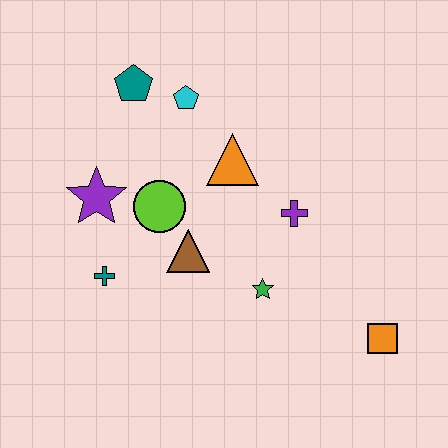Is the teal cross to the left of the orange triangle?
Yes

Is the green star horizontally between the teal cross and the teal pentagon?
No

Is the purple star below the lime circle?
No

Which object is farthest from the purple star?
The orange square is farthest from the purple star.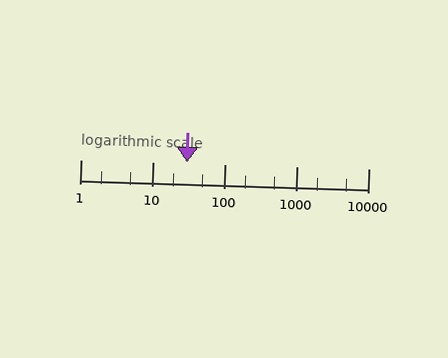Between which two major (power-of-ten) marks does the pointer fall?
The pointer is between 10 and 100.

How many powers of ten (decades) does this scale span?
The scale spans 4 decades, from 1 to 10000.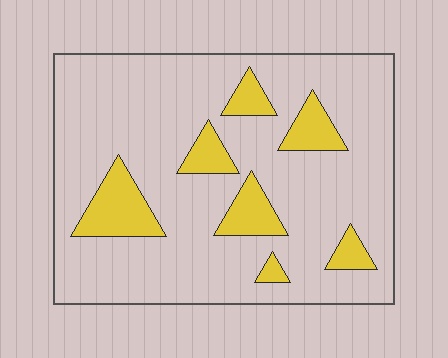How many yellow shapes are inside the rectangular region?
7.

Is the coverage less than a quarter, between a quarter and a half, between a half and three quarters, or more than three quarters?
Less than a quarter.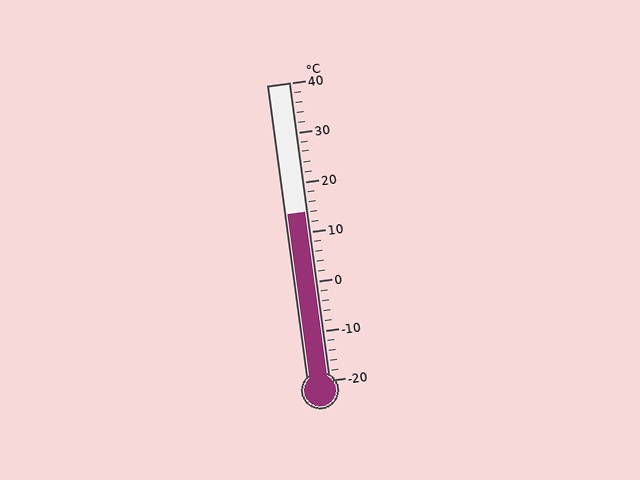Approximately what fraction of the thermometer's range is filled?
The thermometer is filled to approximately 55% of its range.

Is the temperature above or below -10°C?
The temperature is above -10°C.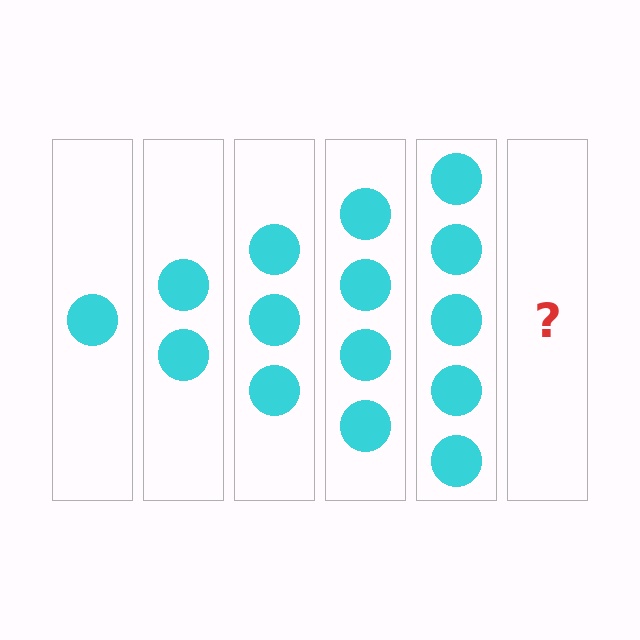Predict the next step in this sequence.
The next step is 6 circles.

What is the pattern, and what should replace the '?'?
The pattern is that each step adds one more circle. The '?' should be 6 circles.